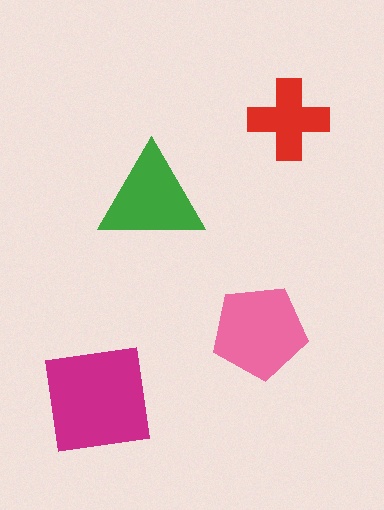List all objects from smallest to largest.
The red cross, the green triangle, the pink pentagon, the magenta square.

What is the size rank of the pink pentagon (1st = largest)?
2nd.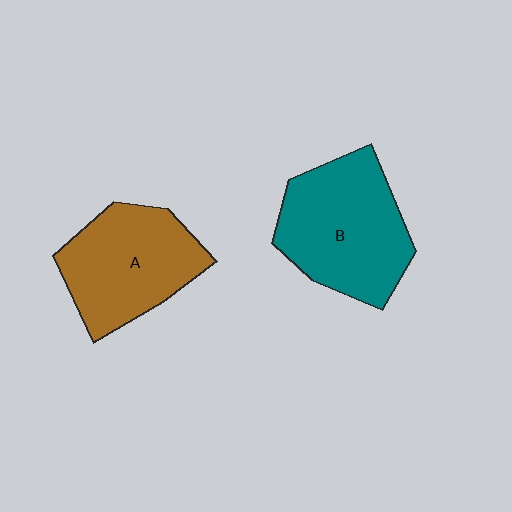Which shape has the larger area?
Shape B (teal).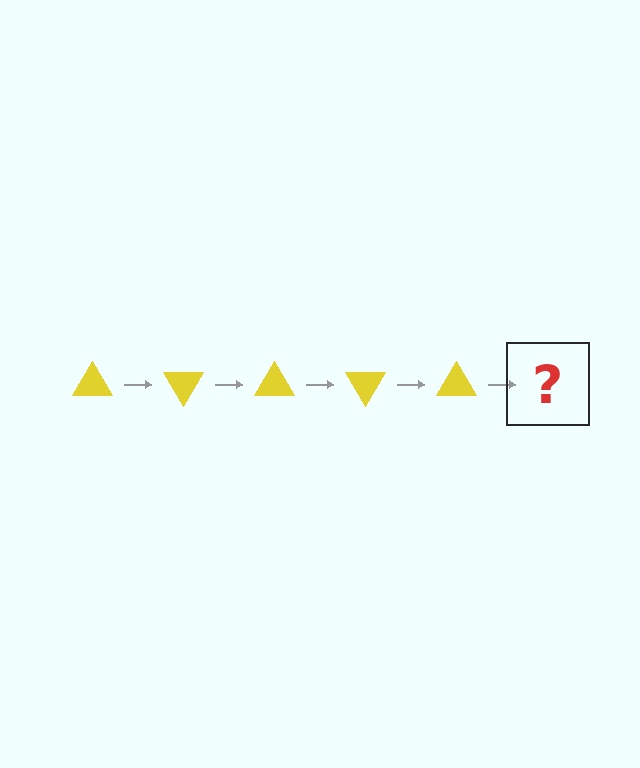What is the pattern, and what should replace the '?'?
The pattern is that the triangle rotates 60 degrees each step. The '?' should be a yellow triangle rotated 300 degrees.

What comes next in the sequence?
The next element should be a yellow triangle rotated 300 degrees.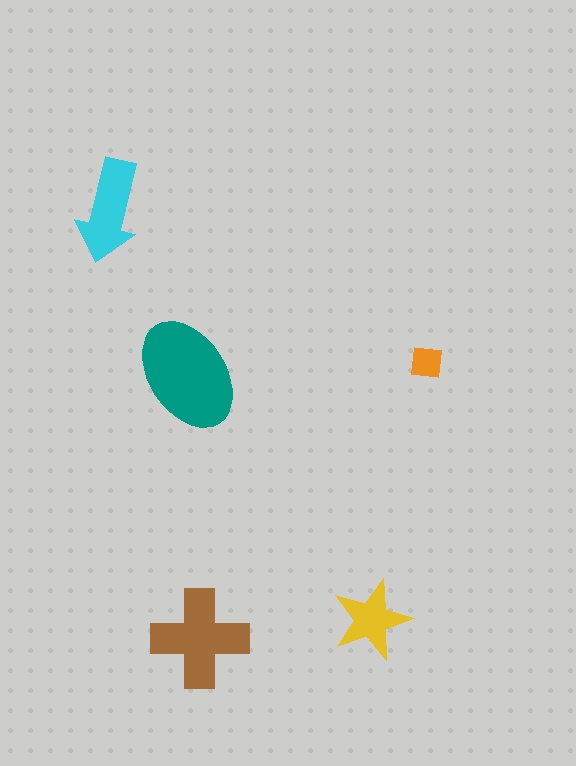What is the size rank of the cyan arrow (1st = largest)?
3rd.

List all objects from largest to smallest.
The teal ellipse, the brown cross, the cyan arrow, the yellow star, the orange square.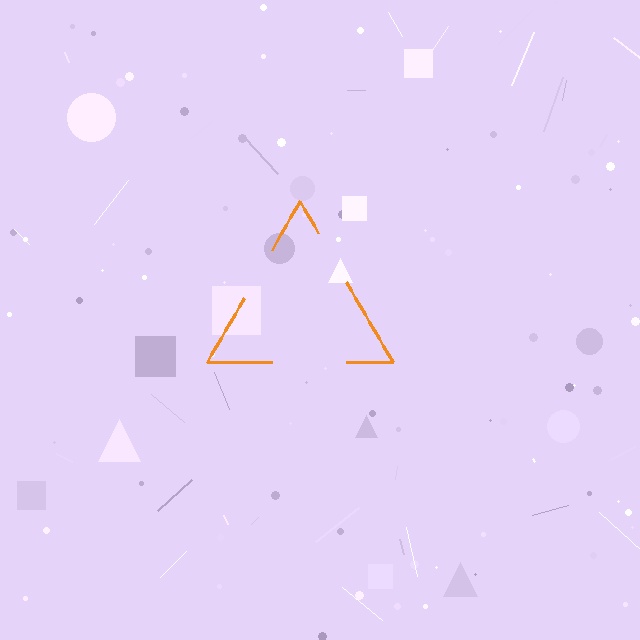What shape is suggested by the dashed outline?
The dashed outline suggests a triangle.